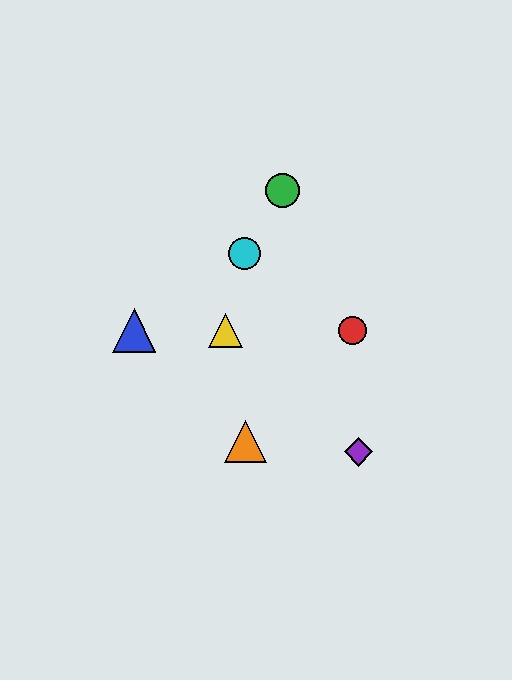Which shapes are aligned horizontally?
The red circle, the blue triangle, the yellow triangle are aligned horizontally.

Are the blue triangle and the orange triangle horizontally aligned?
No, the blue triangle is at y≈331 and the orange triangle is at y≈442.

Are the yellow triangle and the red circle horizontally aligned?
Yes, both are at y≈331.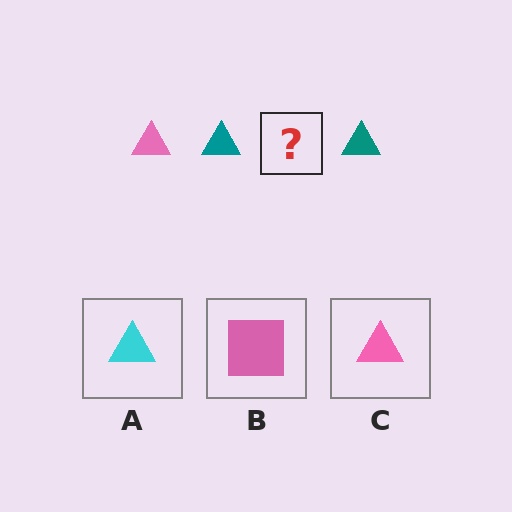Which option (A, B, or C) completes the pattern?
C.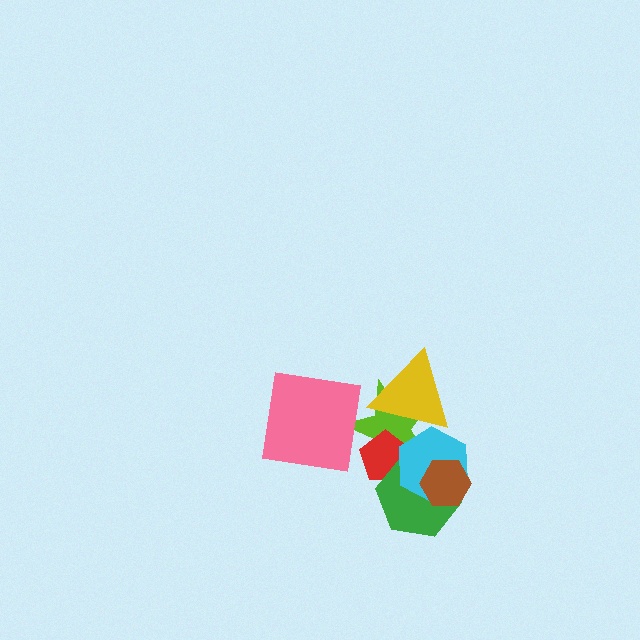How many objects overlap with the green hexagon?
4 objects overlap with the green hexagon.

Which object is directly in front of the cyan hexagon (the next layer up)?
The brown hexagon is directly in front of the cyan hexagon.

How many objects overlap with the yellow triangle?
2 objects overlap with the yellow triangle.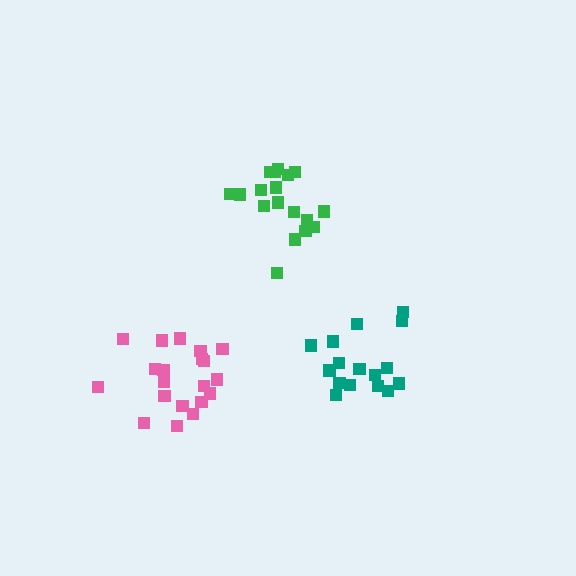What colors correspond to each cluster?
The clusters are colored: green, teal, pink.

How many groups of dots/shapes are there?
There are 3 groups.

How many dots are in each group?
Group 1: 18 dots, Group 2: 16 dots, Group 3: 20 dots (54 total).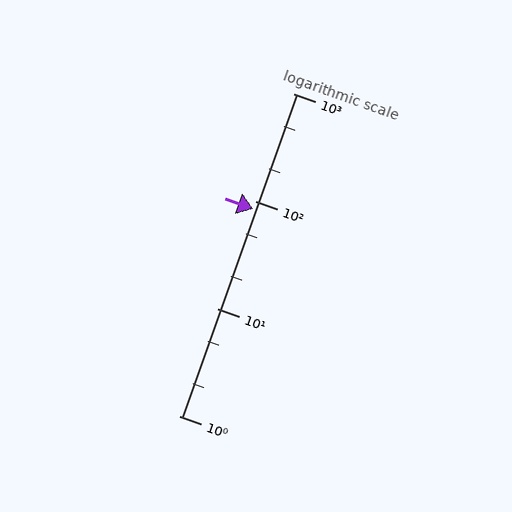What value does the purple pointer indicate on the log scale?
The pointer indicates approximately 84.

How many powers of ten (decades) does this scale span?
The scale spans 3 decades, from 1 to 1000.